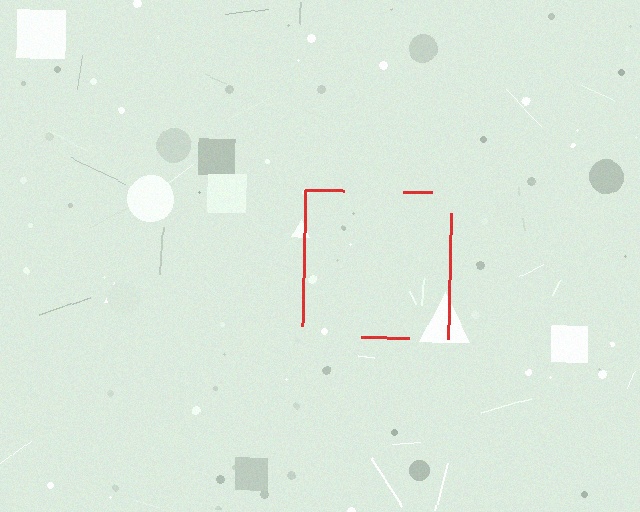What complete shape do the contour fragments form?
The contour fragments form a square.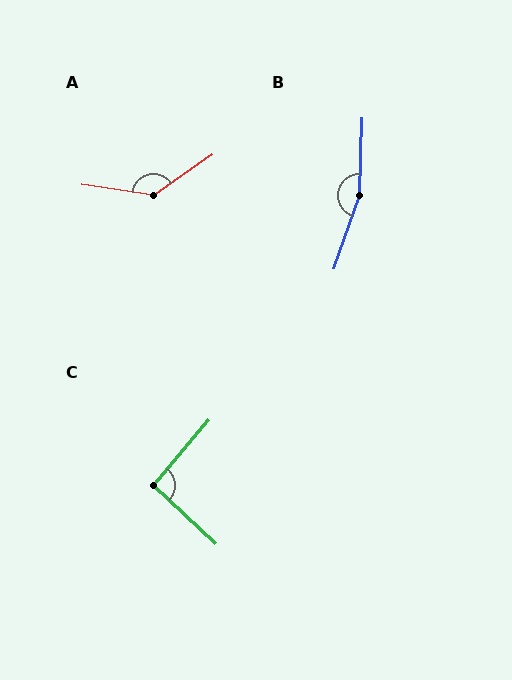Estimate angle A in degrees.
Approximately 137 degrees.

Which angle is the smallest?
C, at approximately 93 degrees.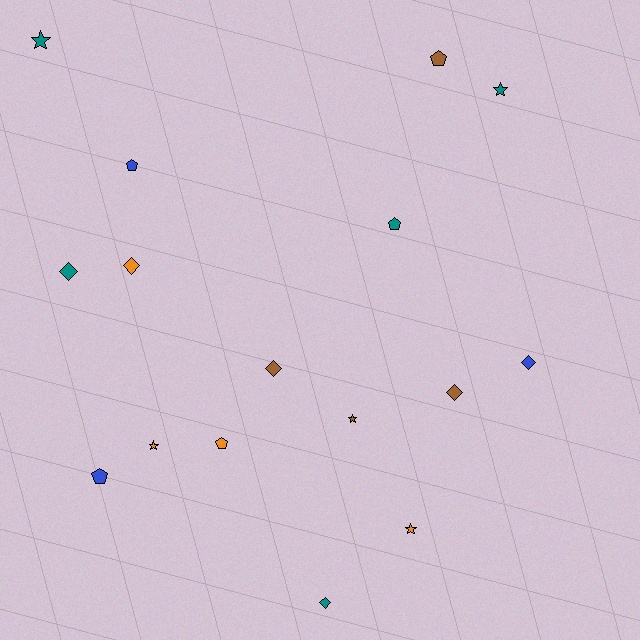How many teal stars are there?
There are 2 teal stars.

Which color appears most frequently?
Teal, with 5 objects.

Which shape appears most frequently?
Diamond, with 6 objects.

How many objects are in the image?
There are 16 objects.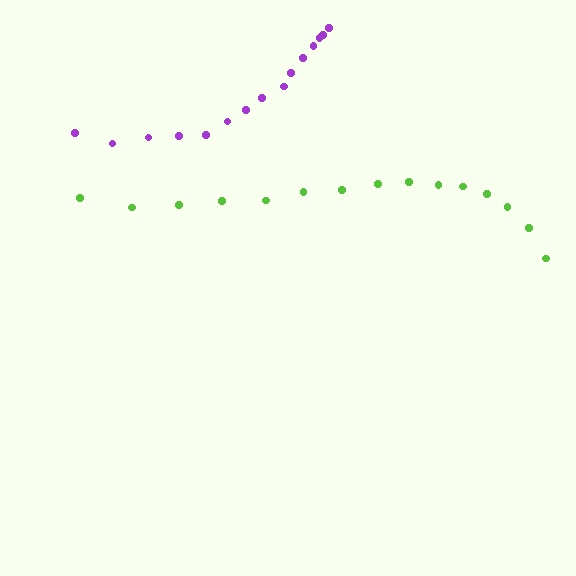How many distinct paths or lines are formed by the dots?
There are 2 distinct paths.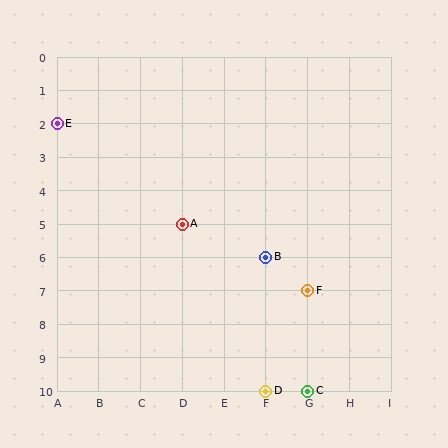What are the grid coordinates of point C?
Point C is at grid coordinates (G, 10).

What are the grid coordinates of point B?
Point B is at grid coordinates (F, 6).